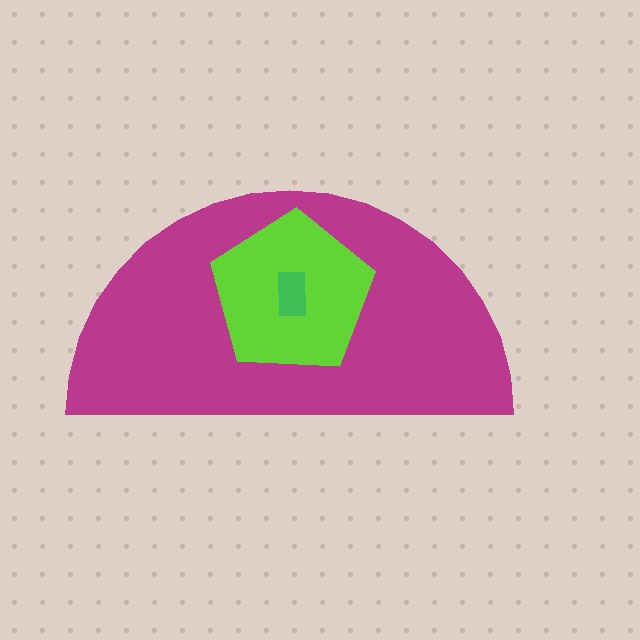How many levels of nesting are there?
3.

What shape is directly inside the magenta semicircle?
The lime pentagon.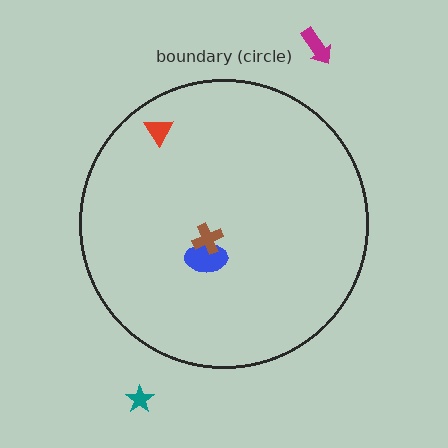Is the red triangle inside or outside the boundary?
Inside.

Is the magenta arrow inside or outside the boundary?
Outside.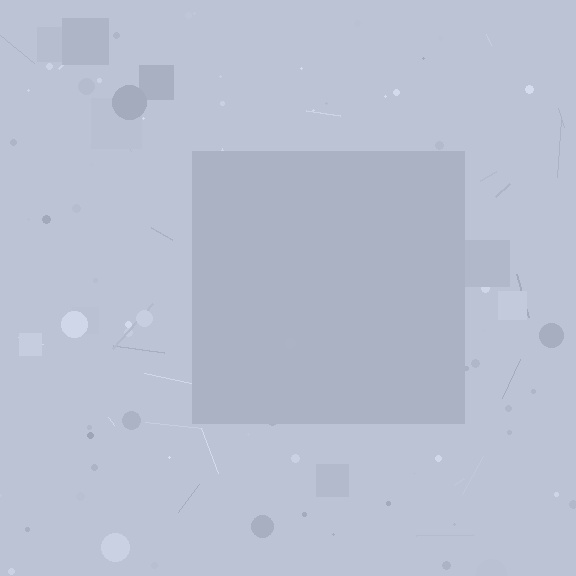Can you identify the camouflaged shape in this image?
The camouflaged shape is a square.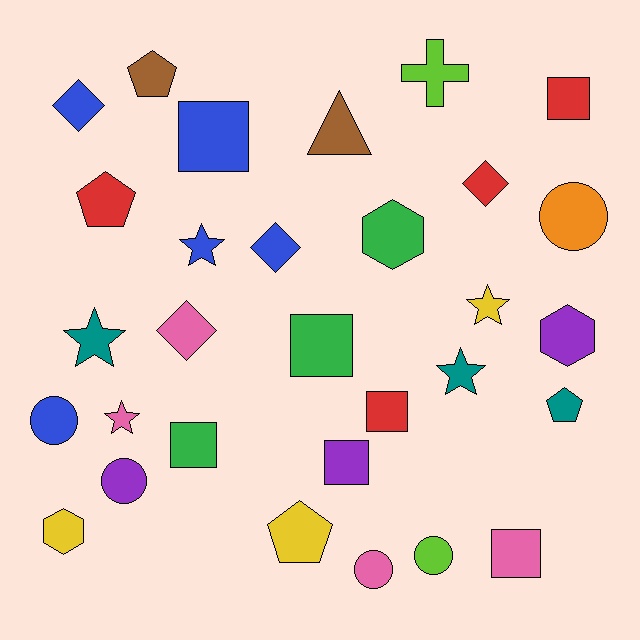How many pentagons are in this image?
There are 4 pentagons.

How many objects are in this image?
There are 30 objects.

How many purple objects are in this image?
There are 3 purple objects.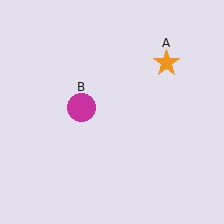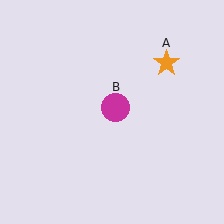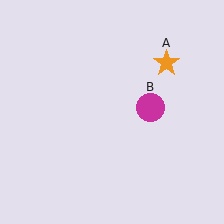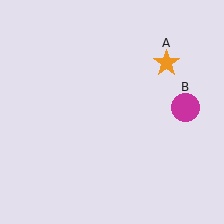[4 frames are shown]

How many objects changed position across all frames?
1 object changed position: magenta circle (object B).